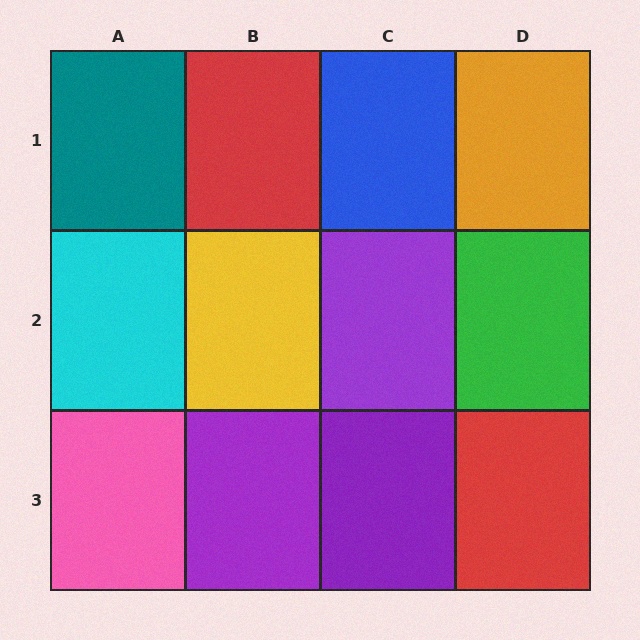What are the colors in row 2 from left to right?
Cyan, yellow, purple, green.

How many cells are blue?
1 cell is blue.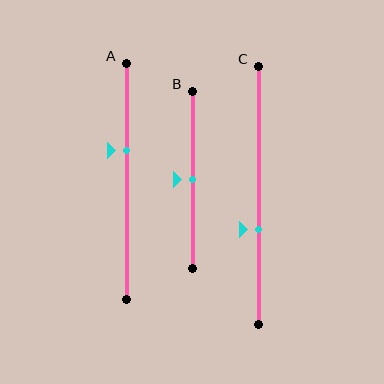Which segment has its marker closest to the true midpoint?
Segment B has its marker closest to the true midpoint.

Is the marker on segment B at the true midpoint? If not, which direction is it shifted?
Yes, the marker on segment B is at the true midpoint.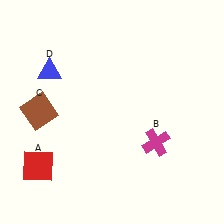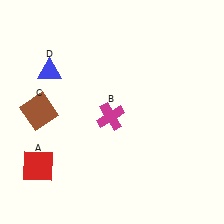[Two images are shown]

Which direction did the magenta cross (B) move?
The magenta cross (B) moved left.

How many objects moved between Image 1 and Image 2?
1 object moved between the two images.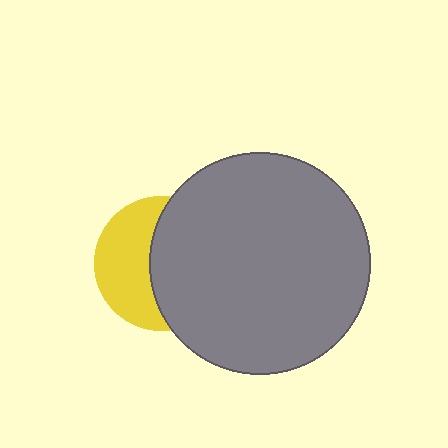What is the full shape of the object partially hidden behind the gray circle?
The partially hidden object is a yellow circle.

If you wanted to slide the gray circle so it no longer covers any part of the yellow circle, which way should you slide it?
Slide it right — that is the most direct way to separate the two shapes.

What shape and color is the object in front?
The object in front is a gray circle.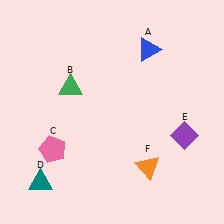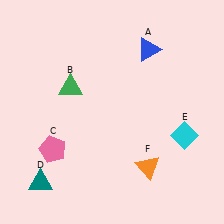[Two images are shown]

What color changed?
The diamond (E) changed from purple in Image 1 to cyan in Image 2.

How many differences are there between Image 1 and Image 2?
There is 1 difference between the two images.